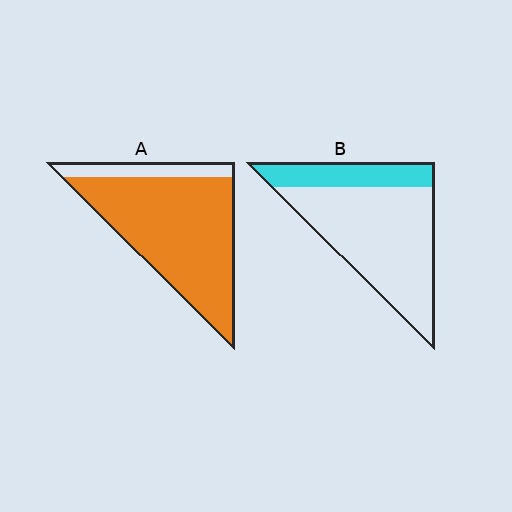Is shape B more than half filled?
No.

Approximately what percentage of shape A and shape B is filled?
A is approximately 85% and B is approximately 25%.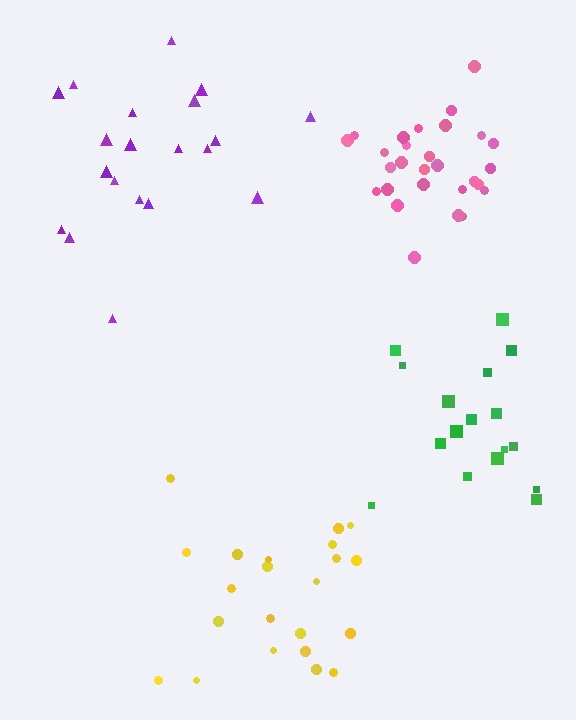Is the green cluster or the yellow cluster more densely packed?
Yellow.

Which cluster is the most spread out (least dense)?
Purple.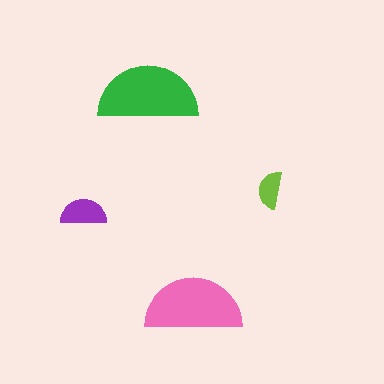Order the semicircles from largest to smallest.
the green one, the pink one, the purple one, the lime one.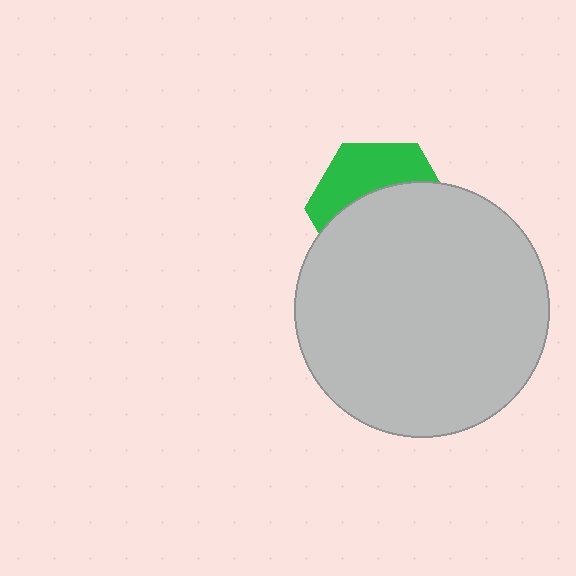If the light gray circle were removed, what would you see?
You would see the complete green hexagon.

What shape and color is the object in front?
The object in front is a light gray circle.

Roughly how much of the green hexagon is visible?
A small part of it is visible (roughly 38%).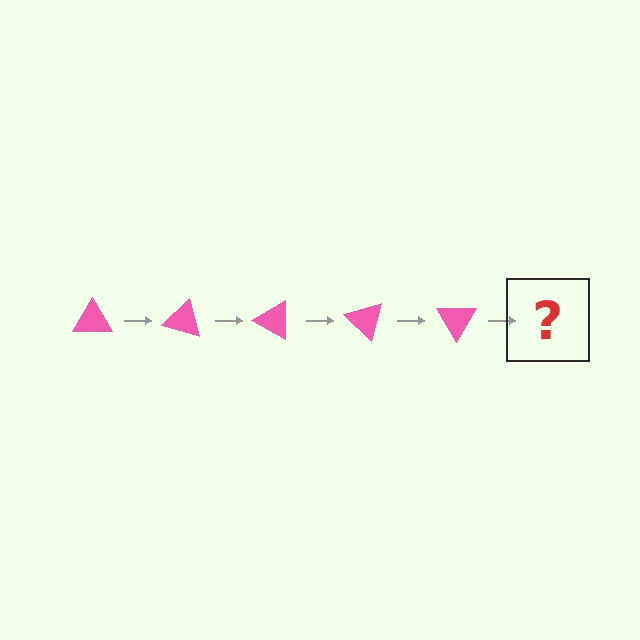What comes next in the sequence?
The next element should be a pink triangle rotated 75 degrees.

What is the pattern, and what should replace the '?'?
The pattern is that the triangle rotates 15 degrees each step. The '?' should be a pink triangle rotated 75 degrees.